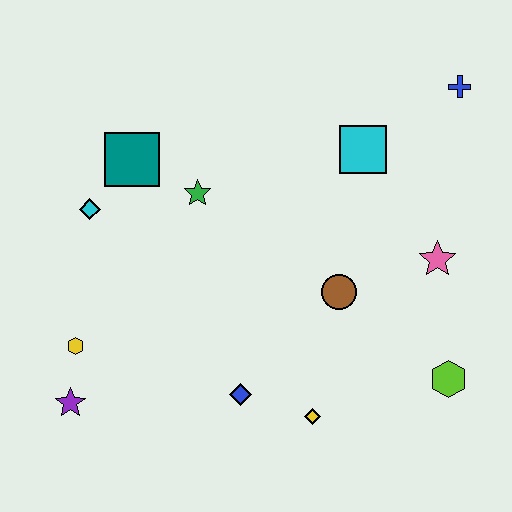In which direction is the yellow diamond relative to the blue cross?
The yellow diamond is below the blue cross.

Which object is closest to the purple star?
The yellow hexagon is closest to the purple star.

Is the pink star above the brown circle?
Yes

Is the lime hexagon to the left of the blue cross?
Yes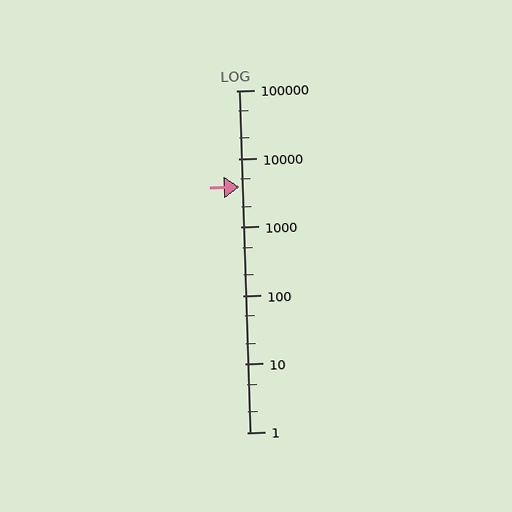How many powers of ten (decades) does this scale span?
The scale spans 5 decades, from 1 to 100000.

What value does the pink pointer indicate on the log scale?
The pointer indicates approximately 3900.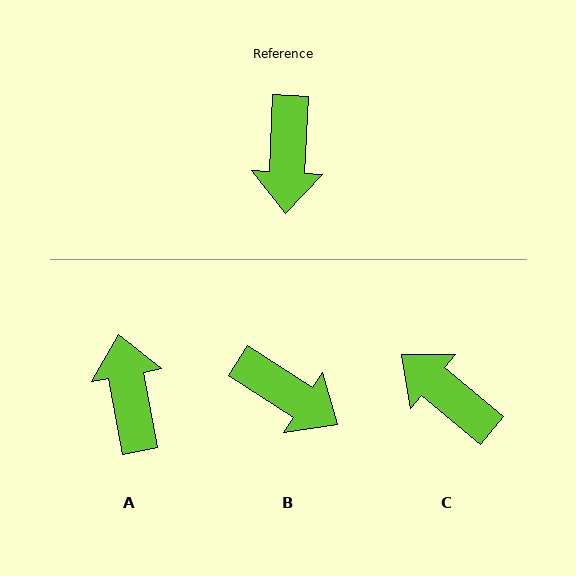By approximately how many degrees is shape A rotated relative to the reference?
Approximately 167 degrees clockwise.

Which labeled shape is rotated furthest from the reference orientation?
A, about 167 degrees away.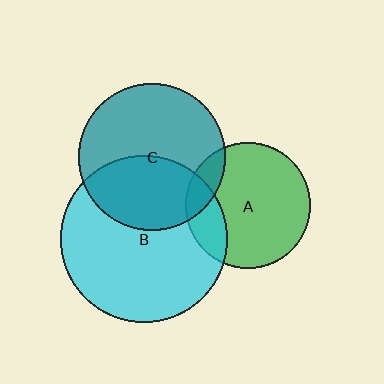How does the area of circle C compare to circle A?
Approximately 1.4 times.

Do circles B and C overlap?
Yes.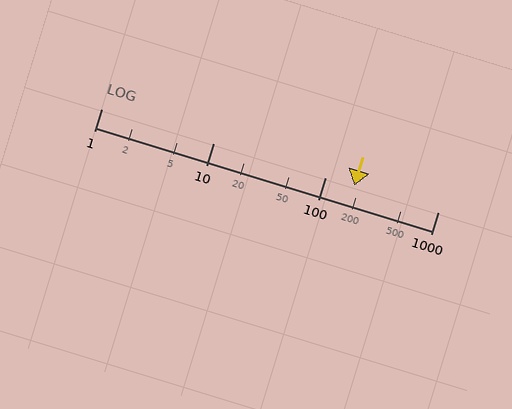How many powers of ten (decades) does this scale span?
The scale spans 3 decades, from 1 to 1000.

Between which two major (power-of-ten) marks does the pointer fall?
The pointer is between 100 and 1000.